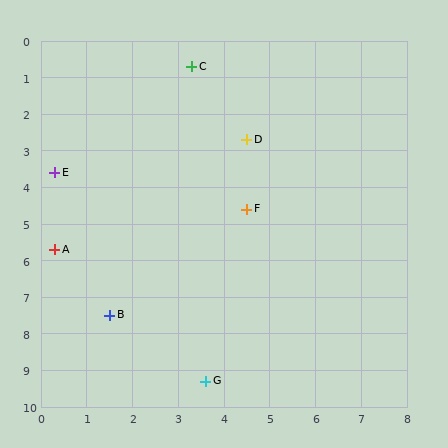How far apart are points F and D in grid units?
Points F and D are about 1.9 grid units apart.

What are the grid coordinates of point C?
Point C is at approximately (3.3, 0.7).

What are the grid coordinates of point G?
Point G is at approximately (3.6, 9.3).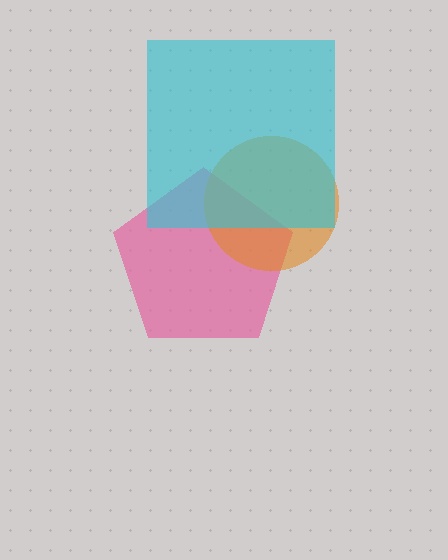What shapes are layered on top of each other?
The layered shapes are: a pink pentagon, an orange circle, a cyan square.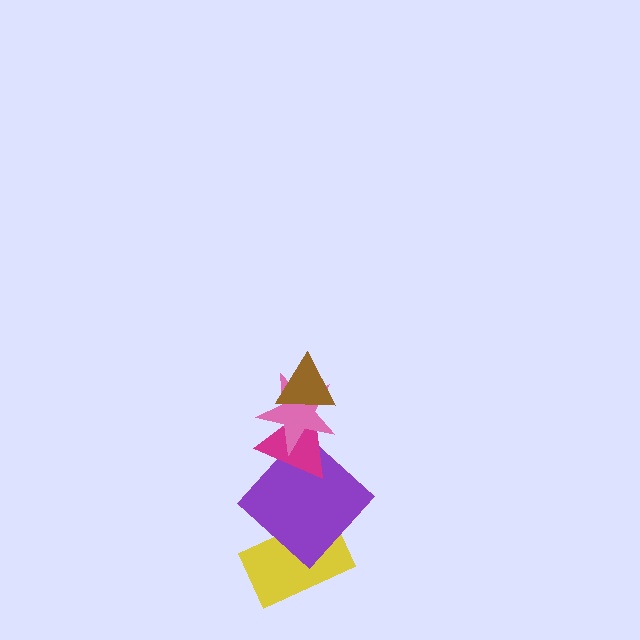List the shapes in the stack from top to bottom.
From top to bottom: the brown triangle, the pink star, the magenta triangle, the purple diamond, the yellow rectangle.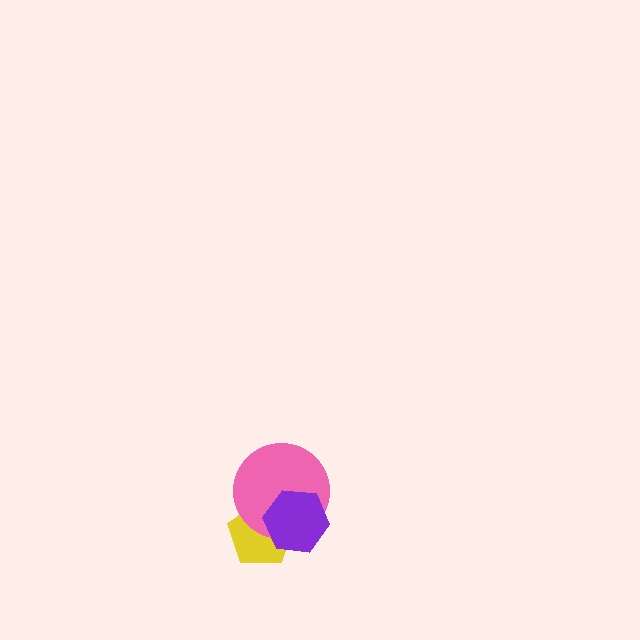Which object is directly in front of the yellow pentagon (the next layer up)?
The pink circle is directly in front of the yellow pentagon.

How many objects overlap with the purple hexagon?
2 objects overlap with the purple hexagon.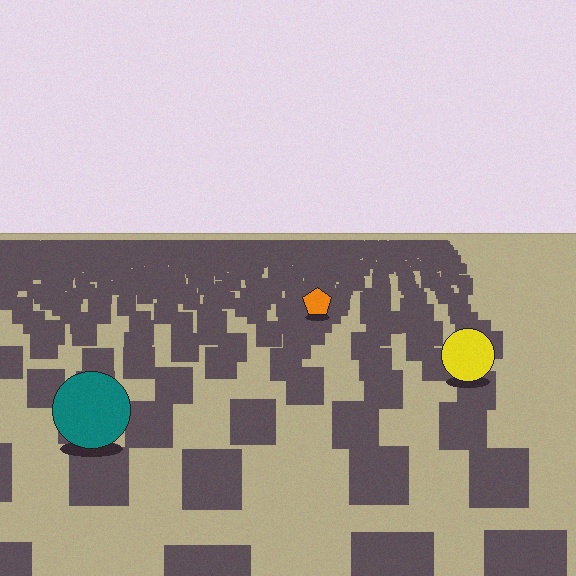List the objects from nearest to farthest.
From nearest to farthest: the teal circle, the yellow circle, the orange pentagon.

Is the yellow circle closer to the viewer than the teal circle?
No. The teal circle is closer — you can tell from the texture gradient: the ground texture is coarser near it.